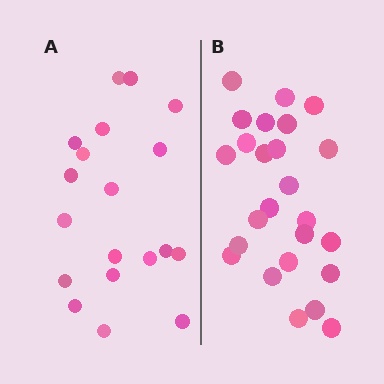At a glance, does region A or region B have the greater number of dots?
Region B (the right region) has more dots.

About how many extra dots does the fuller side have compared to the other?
Region B has about 6 more dots than region A.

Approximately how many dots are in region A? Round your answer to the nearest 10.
About 20 dots. (The exact count is 19, which rounds to 20.)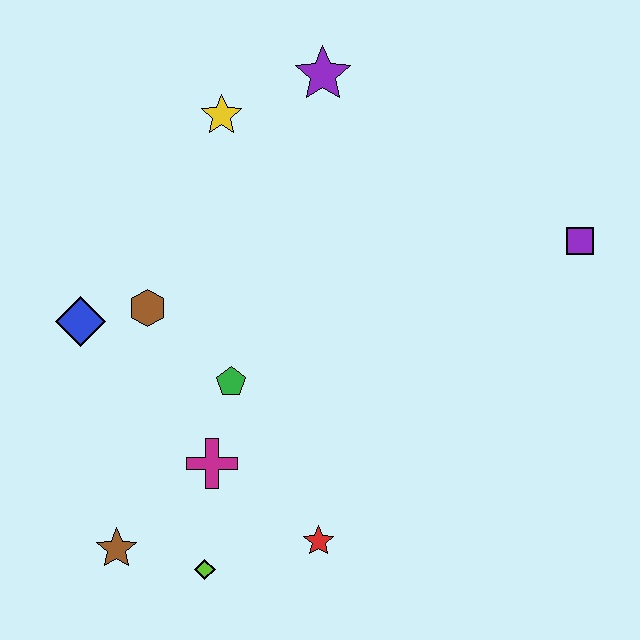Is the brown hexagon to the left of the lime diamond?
Yes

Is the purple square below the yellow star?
Yes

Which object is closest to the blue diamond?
The brown hexagon is closest to the blue diamond.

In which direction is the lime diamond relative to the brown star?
The lime diamond is to the right of the brown star.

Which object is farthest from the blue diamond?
The purple square is farthest from the blue diamond.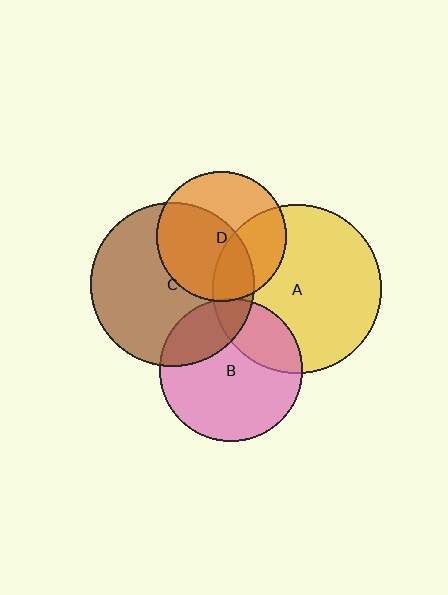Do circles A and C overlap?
Yes.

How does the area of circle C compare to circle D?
Approximately 1.6 times.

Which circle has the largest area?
Circle A (yellow).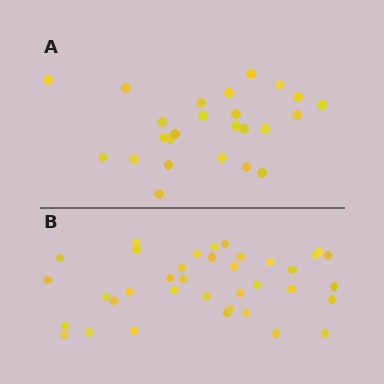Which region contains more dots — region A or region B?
Region B (the bottom region) has more dots.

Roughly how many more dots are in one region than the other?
Region B has roughly 12 or so more dots than region A.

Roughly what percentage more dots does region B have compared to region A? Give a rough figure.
About 50% more.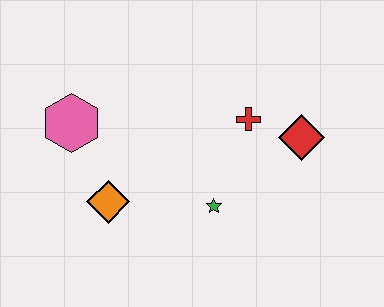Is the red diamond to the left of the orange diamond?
No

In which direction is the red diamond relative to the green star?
The red diamond is to the right of the green star.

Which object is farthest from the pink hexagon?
The red diamond is farthest from the pink hexagon.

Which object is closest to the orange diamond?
The pink hexagon is closest to the orange diamond.